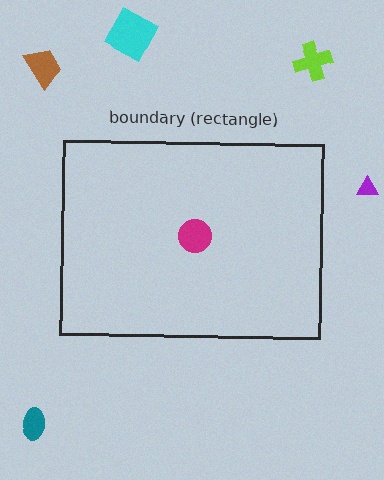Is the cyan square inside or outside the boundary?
Outside.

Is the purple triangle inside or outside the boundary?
Outside.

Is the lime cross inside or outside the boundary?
Outside.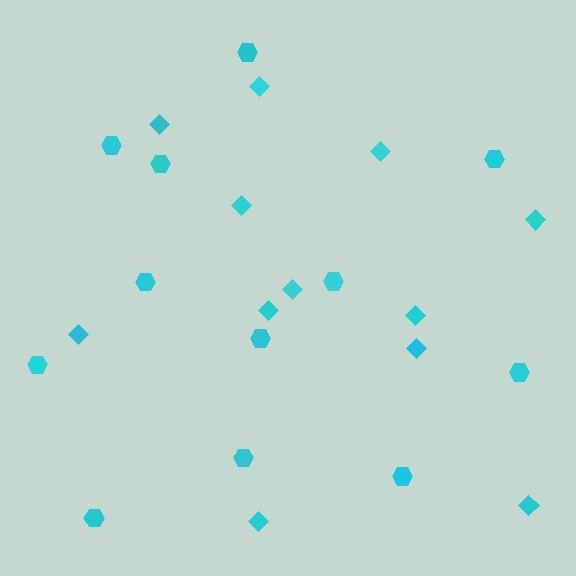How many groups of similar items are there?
There are 2 groups: one group of hexagons (12) and one group of diamonds (12).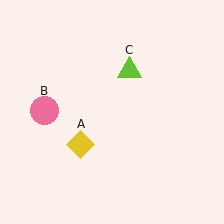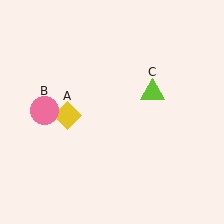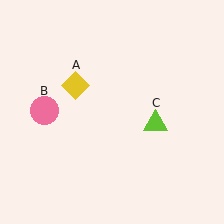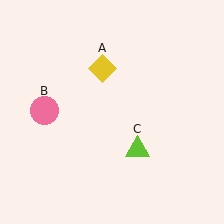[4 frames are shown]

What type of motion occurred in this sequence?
The yellow diamond (object A), lime triangle (object C) rotated clockwise around the center of the scene.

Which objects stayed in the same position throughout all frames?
Pink circle (object B) remained stationary.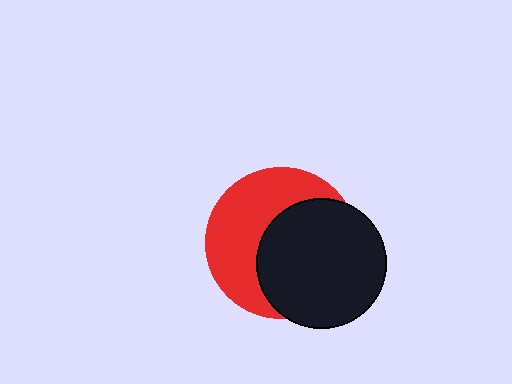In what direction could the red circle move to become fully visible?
The red circle could move left. That would shift it out from behind the black circle entirely.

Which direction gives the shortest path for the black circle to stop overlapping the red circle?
Moving right gives the shortest separation.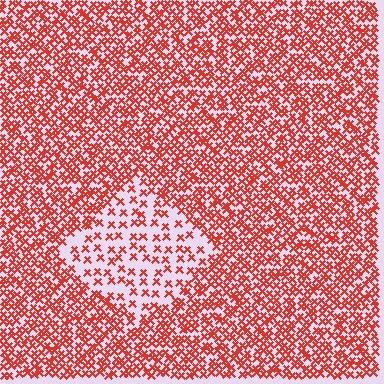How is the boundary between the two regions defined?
The boundary is defined by a change in element density (approximately 2.4x ratio). All elements are the same color, size, and shape.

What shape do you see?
I see a diamond.